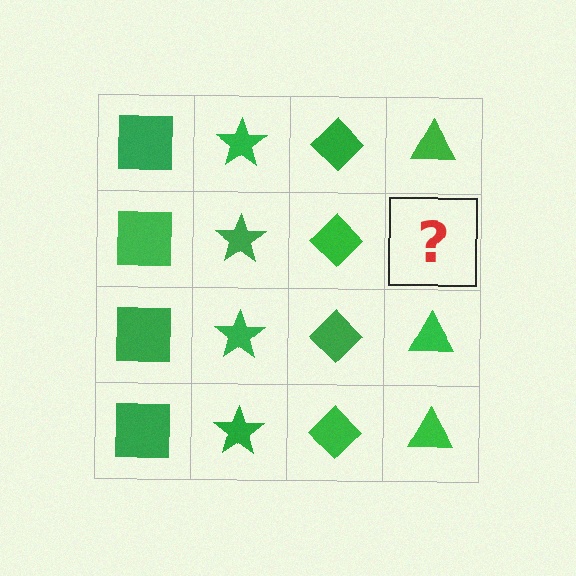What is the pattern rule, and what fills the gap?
The rule is that each column has a consistent shape. The gap should be filled with a green triangle.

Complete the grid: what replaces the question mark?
The question mark should be replaced with a green triangle.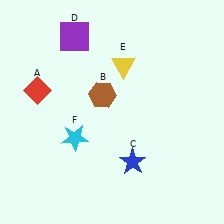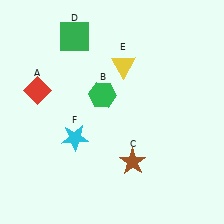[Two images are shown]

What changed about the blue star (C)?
In Image 1, C is blue. In Image 2, it changed to brown.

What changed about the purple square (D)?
In Image 1, D is purple. In Image 2, it changed to green.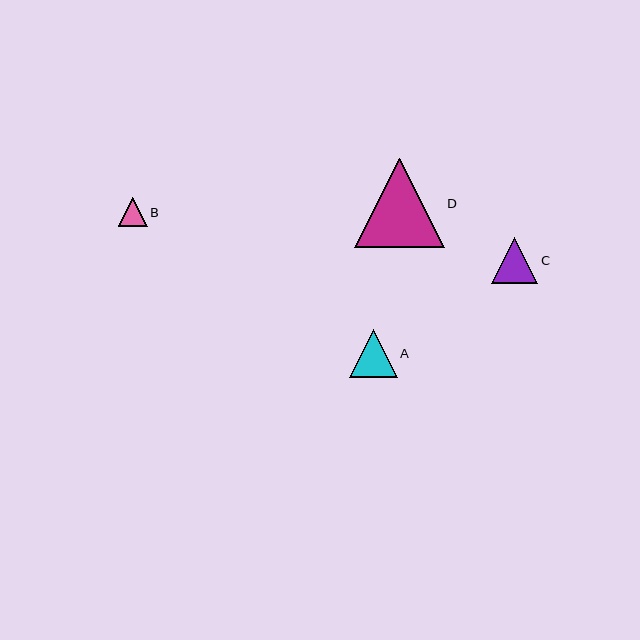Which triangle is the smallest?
Triangle B is the smallest with a size of approximately 29 pixels.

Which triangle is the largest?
Triangle D is the largest with a size of approximately 89 pixels.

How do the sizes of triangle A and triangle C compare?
Triangle A and triangle C are approximately the same size.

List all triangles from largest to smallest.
From largest to smallest: D, A, C, B.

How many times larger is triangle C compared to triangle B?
Triangle C is approximately 1.6 times the size of triangle B.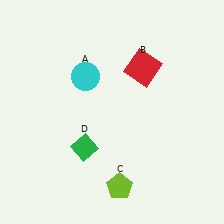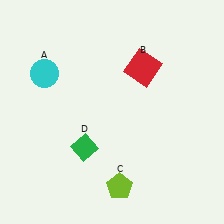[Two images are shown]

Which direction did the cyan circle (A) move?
The cyan circle (A) moved left.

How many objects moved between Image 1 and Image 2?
1 object moved between the two images.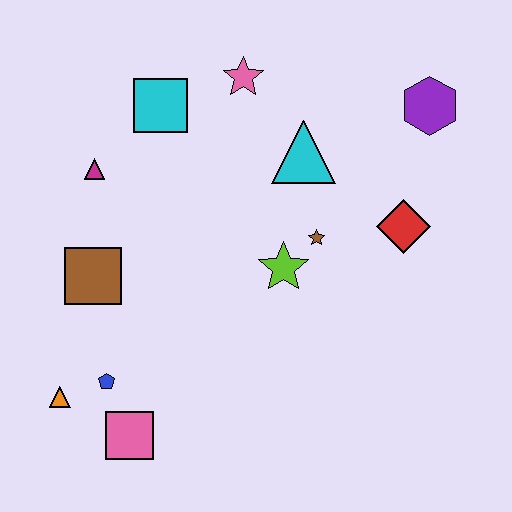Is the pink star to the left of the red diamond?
Yes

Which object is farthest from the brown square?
The purple hexagon is farthest from the brown square.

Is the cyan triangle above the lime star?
Yes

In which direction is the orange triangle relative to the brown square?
The orange triangle is below the brown square.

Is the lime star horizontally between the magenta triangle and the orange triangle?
No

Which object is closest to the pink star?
The cyan square is closest to the pink star.